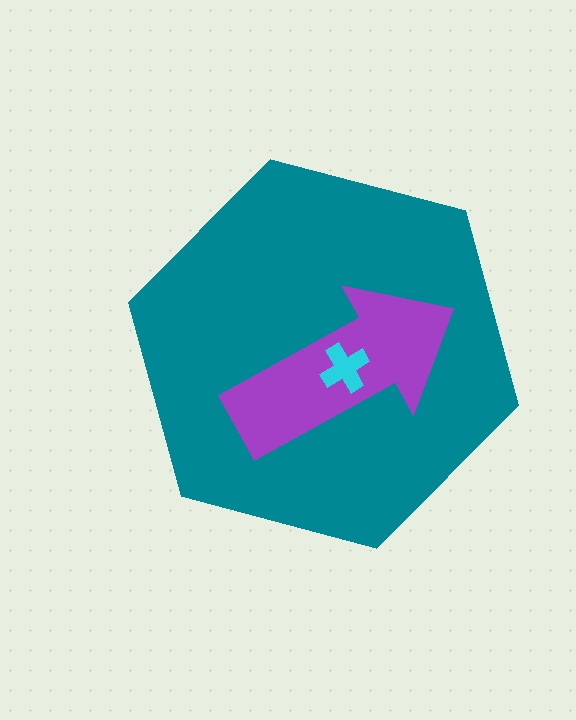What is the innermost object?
The cyan cross.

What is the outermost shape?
The teal hexagon.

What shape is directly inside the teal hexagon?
The purple arrow.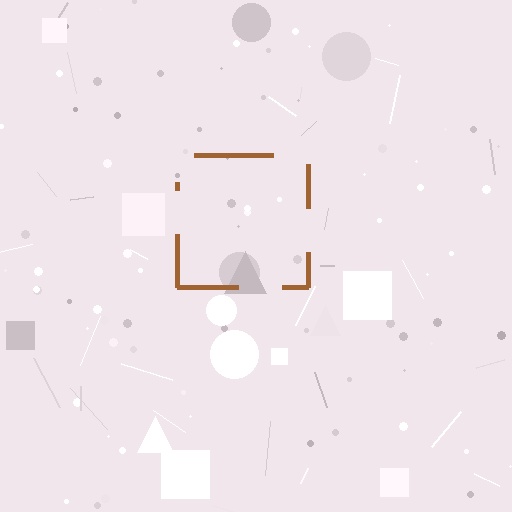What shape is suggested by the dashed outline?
The dashed outline suggests a square.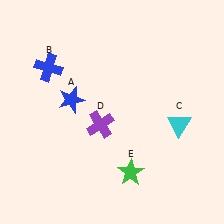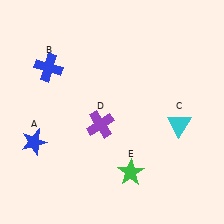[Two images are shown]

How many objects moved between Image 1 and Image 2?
1 object moved between the two images.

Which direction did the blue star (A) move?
The blue star (A) moved down.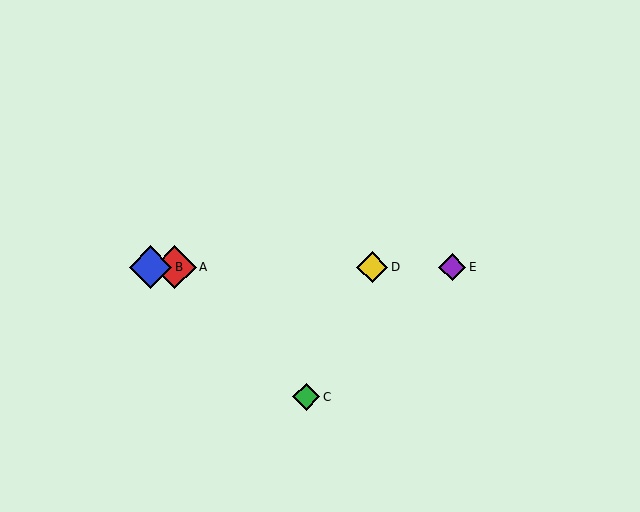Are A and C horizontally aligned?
No, A is at y≈267 and C is at y≈397.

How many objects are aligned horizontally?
4 objects (A, B, D, E) are aligned horizontally.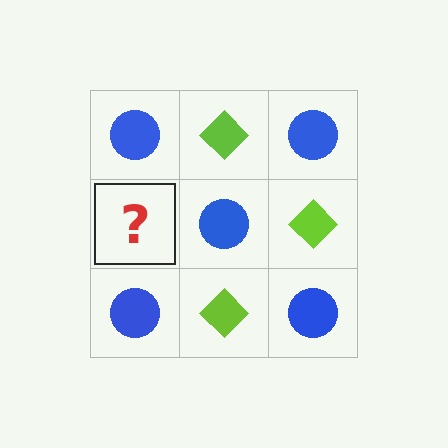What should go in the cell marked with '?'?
The missing cell should contain a lime diamond.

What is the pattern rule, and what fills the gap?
The rule is that it alternates blue circle and lime diamond in a checkerboard pattern. The gap should be filled with a lime diamond.